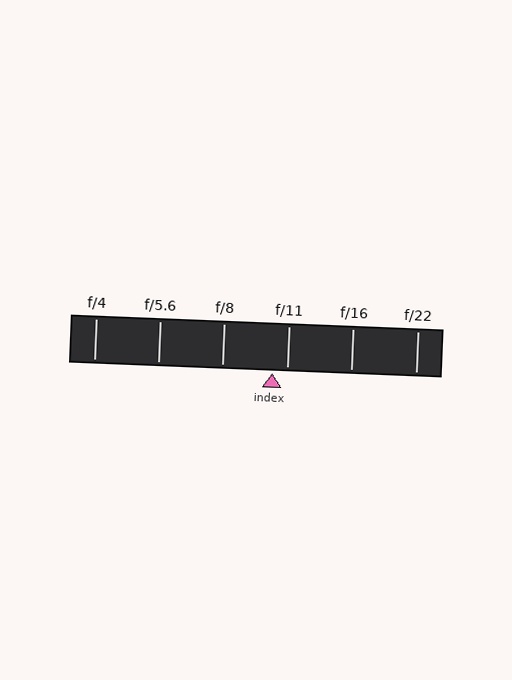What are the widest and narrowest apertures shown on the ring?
The widest aperture shown is f/4 and the narrowest is f/22.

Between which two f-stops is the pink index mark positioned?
The index mark is between f/8 and f/11.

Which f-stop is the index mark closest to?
The index mark is closest to f/11.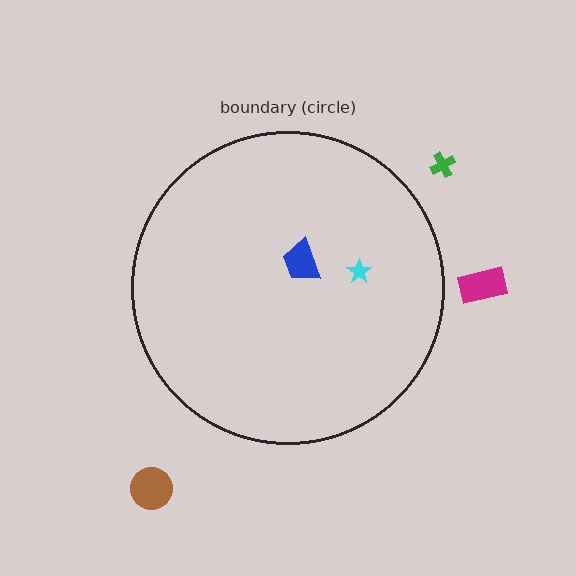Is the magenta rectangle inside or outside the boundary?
Outside.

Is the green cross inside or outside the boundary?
Outside.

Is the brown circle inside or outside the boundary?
Outside.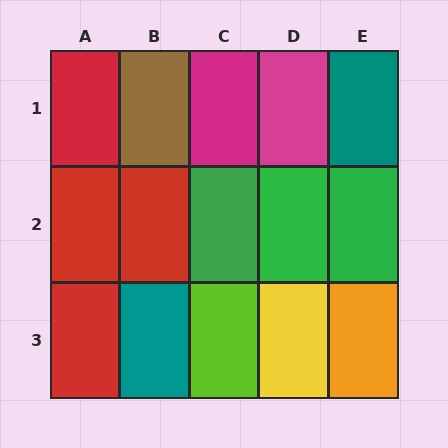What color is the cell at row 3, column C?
Lime.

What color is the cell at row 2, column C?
Green.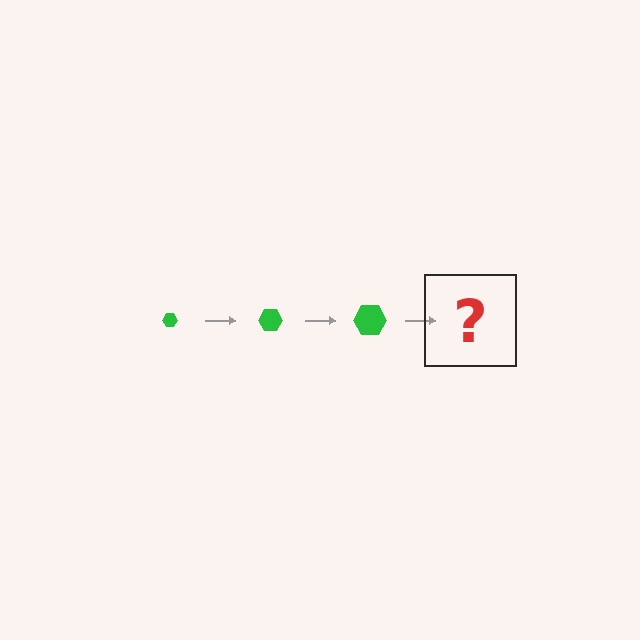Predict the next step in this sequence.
The next step is a green hexagon, larger than the previous one.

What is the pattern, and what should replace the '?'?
The pattern is that the hexagon gets progressively larger each step. The '?' should be a green hexagon, larger than the previous one.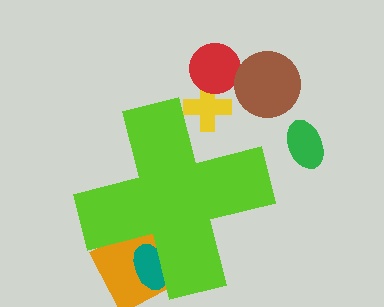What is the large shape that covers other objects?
A lime cross.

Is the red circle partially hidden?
No, the red circle is fully visible.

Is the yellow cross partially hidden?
Yes, the yellow cross is partially hidden behind the lime cross.